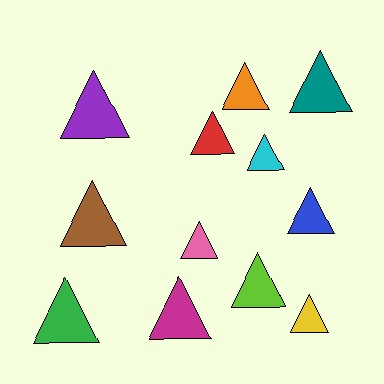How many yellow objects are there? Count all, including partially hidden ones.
There is 1 yellow object.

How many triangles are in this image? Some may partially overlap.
There are 12 triangles.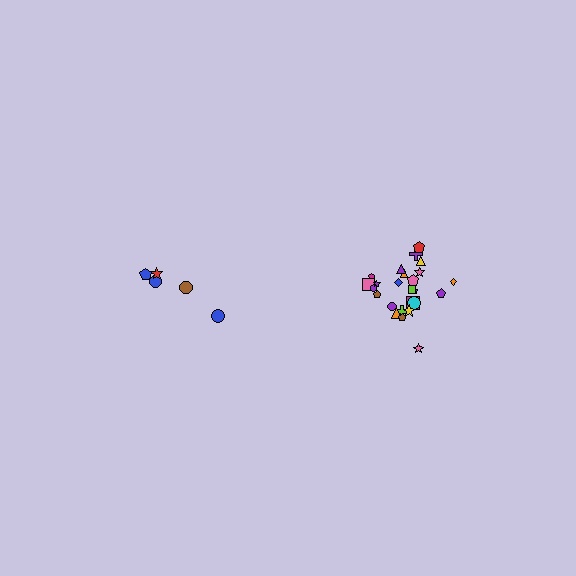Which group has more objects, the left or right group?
The right group.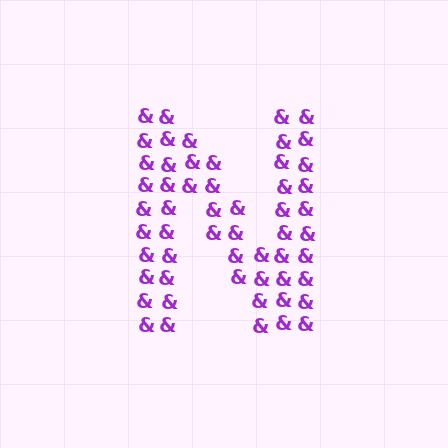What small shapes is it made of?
It is made of small ampersands.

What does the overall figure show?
The overall figure shows the letter N.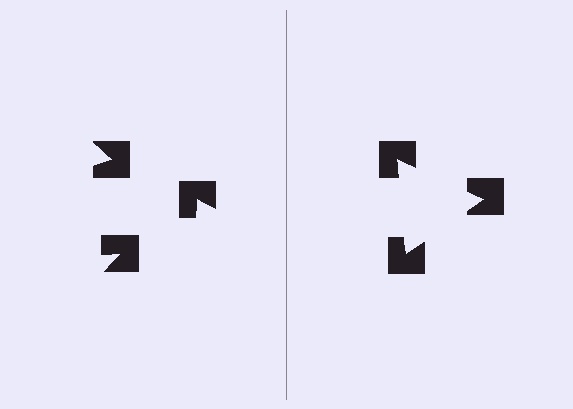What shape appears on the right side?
An illusory triangle.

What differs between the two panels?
The notched squares are positioned identically on both sides; only the wedge orientations differ. On the right they align to a triangle; on the left they are misaligned.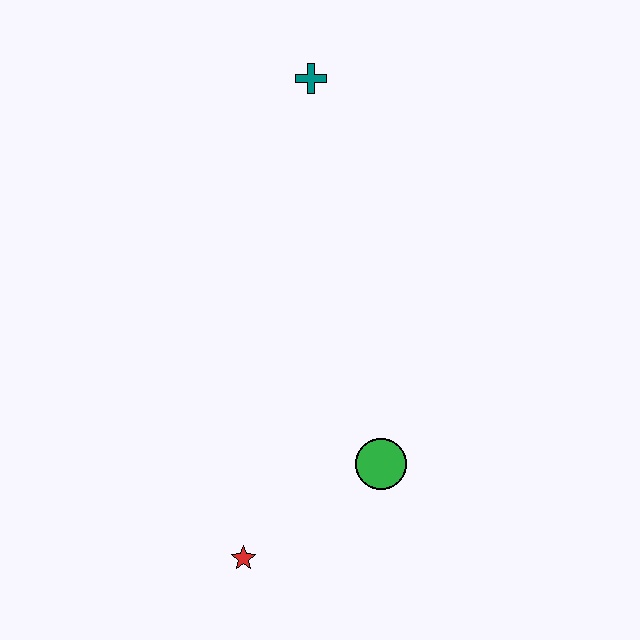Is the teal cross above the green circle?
Yes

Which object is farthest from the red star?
The teal cross is farthest from the red star.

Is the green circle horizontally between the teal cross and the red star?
No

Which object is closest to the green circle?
The red star is closest to the green circle.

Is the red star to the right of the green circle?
No